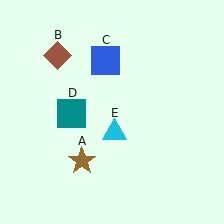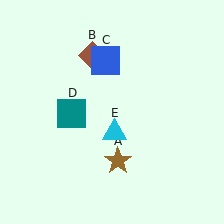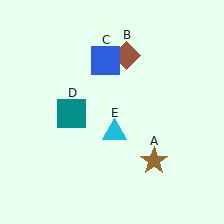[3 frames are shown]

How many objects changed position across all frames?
2 objects changed position: brown star (object A), brown diamond (object B).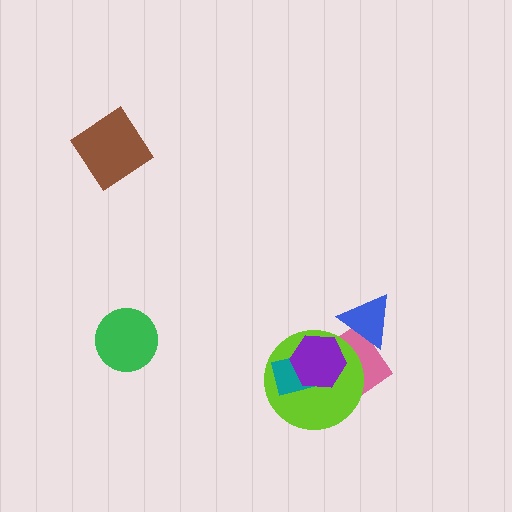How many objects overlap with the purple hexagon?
3 objects overlap with the purple hexagon.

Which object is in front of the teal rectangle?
The purple hexagon is in front of the teal rectangle.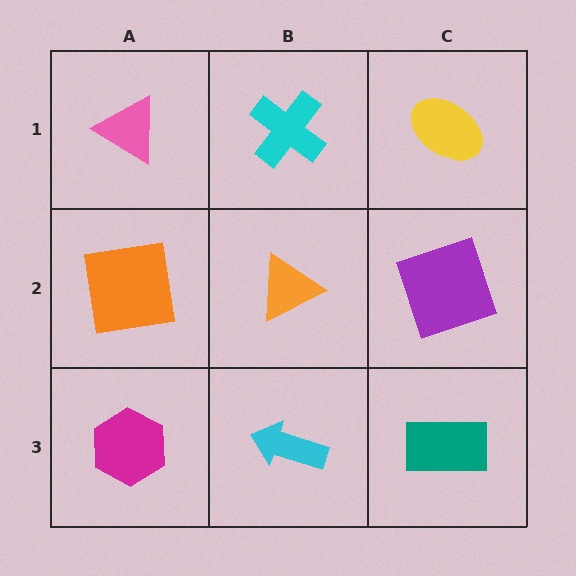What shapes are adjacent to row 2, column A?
A pink triangle (row 1, column A), a magenta hexagon (row 3, column A), an orange triangle (row 2, column B).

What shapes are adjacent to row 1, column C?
A purple square (row 2, column C), a cyan cross (row 1, column B).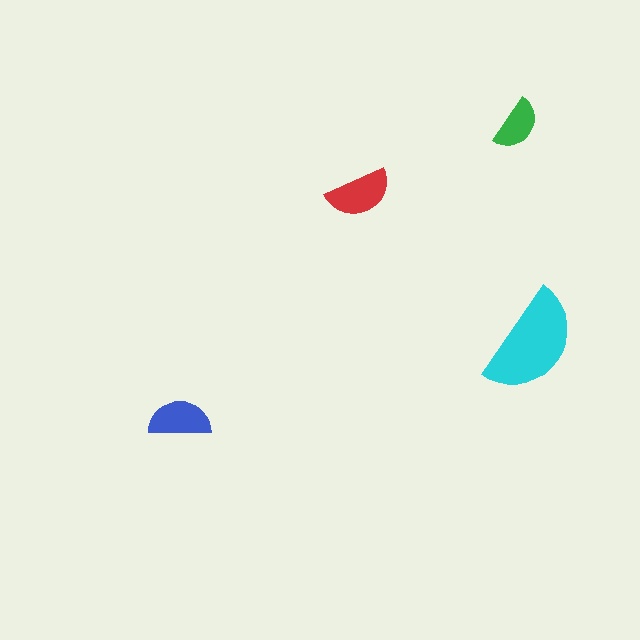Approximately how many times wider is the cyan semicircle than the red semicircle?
About 1.5 times wider.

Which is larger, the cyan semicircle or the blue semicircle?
The cyan one.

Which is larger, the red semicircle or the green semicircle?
The red one.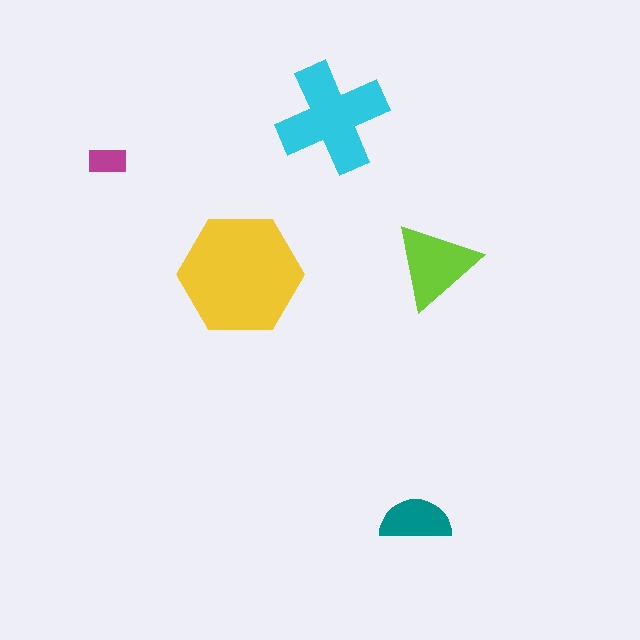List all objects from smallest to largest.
The magenta rectangle, the teal semicircle, the lime triangle, the cyan cross, the yellow hexagon.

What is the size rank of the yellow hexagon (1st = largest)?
1st.